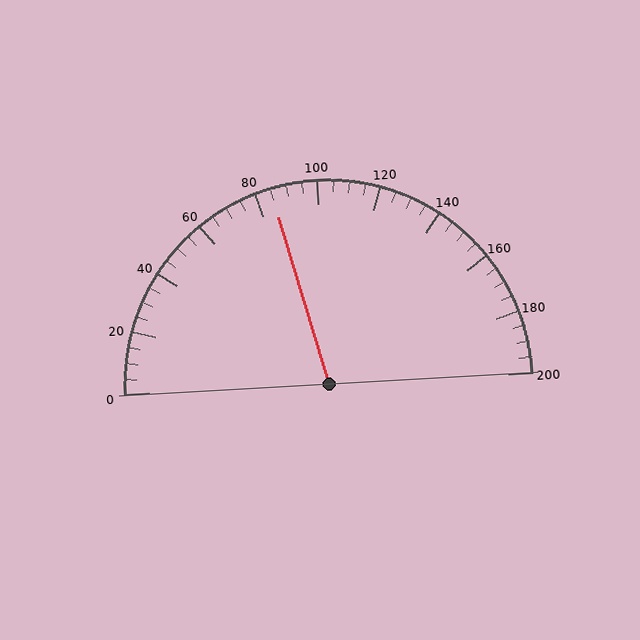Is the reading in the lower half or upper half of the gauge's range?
The reading is in the lower half of the range (0 to 200).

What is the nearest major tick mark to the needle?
The nearest major tick mark is 80.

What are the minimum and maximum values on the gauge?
The gauge ranges from 0 to 200.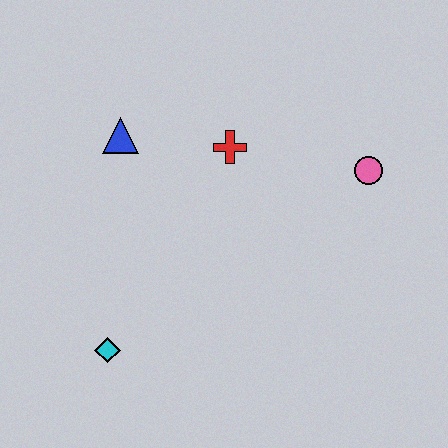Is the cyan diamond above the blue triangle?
No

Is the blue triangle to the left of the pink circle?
Yes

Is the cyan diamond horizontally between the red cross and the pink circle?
No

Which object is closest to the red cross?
The blue triangle is closest to the red cross.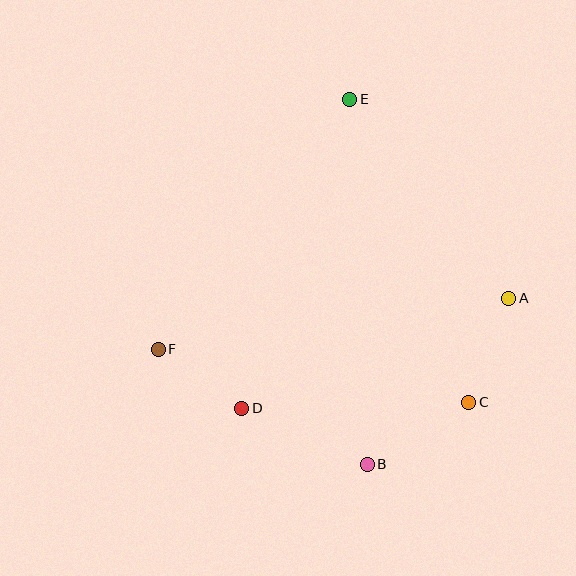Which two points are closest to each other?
Points D and F are closest to each other.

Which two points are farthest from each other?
Points B and E are farthest from each other.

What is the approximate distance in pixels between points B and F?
The distance between B and F is approximately 239 pixels.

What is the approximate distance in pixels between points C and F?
The distance between C and F is approximately 315 pixels.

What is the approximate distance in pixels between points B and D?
The distance between B and D is approximately 137 pixels.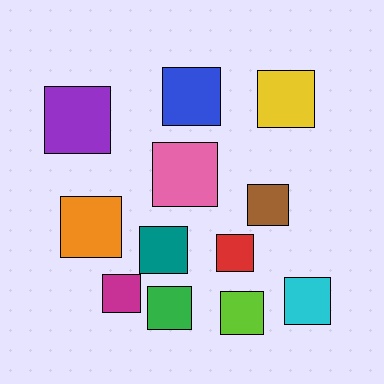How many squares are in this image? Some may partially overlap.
There are 12 squares.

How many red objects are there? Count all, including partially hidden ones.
There is 1 red object.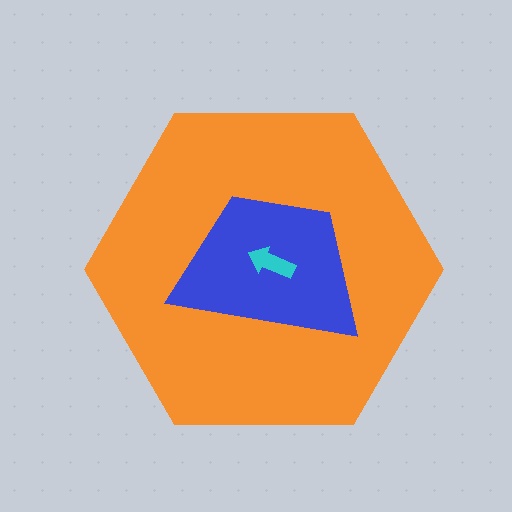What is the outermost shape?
The orange hexagon.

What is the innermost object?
The cyan arrow.